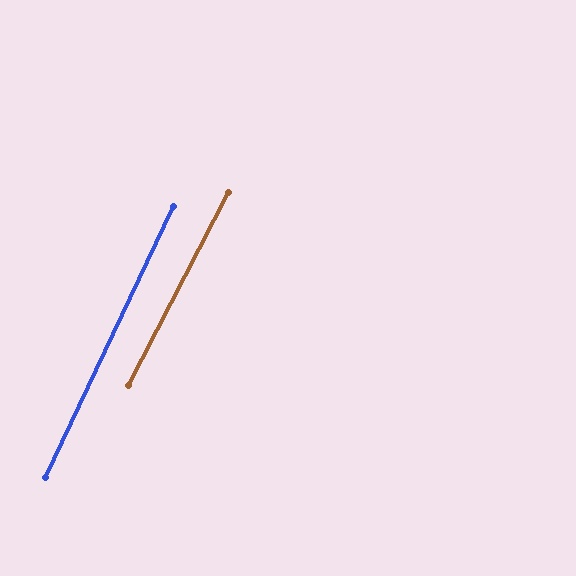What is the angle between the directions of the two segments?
Approximately 2 degrees.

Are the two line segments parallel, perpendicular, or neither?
Parallel — their directions differ by only 1.9°.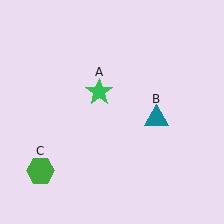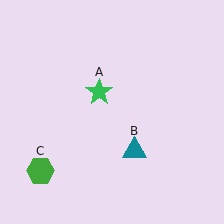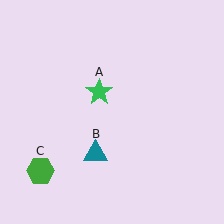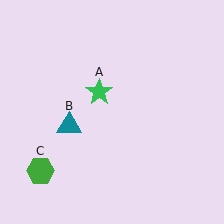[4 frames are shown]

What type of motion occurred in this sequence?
The teal triangle (object B) rotated clockwise around the center of the scene.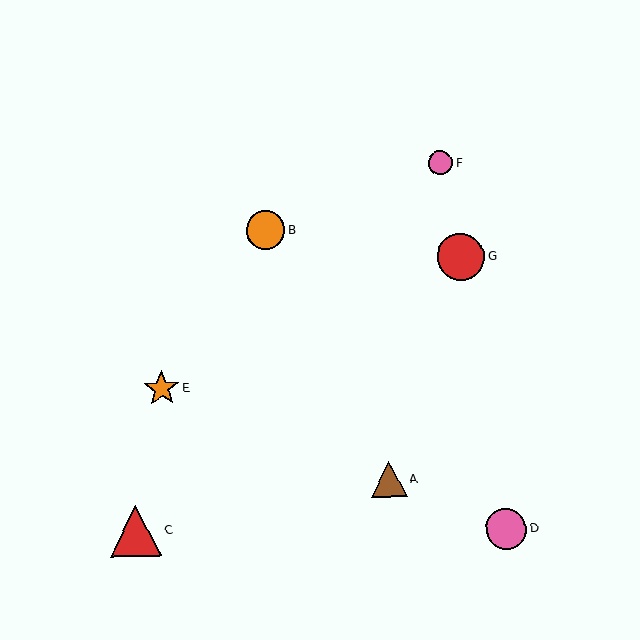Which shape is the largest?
The red triangle (labeled C) is the largest.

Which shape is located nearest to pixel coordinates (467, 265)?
The red circle (labeled G) at (461, 257) is nearest to that location.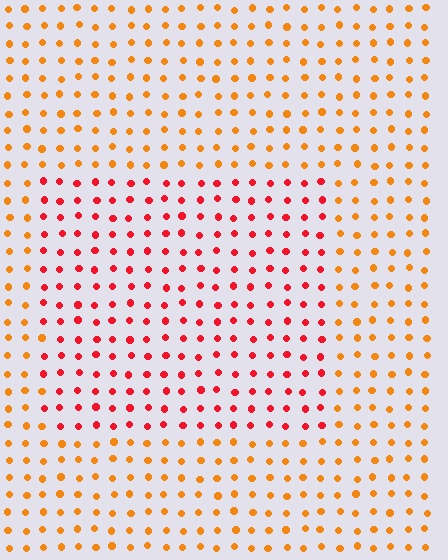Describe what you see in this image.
The image is filled with small orange elements in a uniform arrangement. A rectangle-shaped region is visible where the elements are tinted to a slightly different hue, forming a subtle color boundary.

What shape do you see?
I see a rectangle.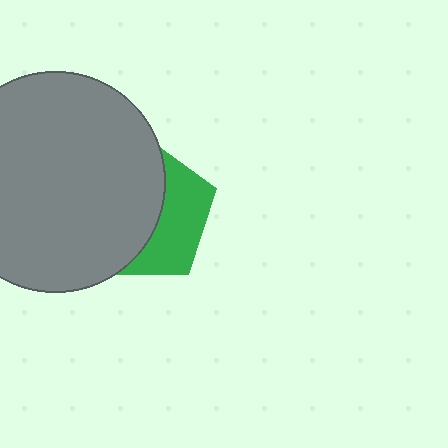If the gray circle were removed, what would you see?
You would see the complete green pentagon.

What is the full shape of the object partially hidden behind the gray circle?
The partially hidden object is a green pentagon.